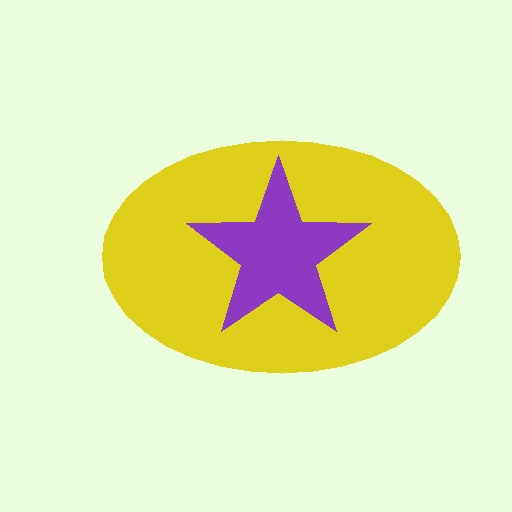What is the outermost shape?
The yellow ellipse.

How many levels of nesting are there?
2.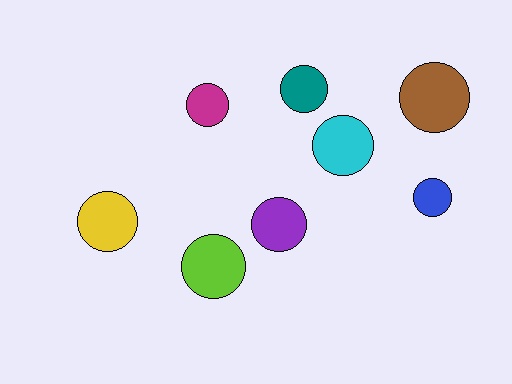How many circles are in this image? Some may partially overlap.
There are 8 circles.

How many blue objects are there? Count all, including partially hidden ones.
There is 1 blue object.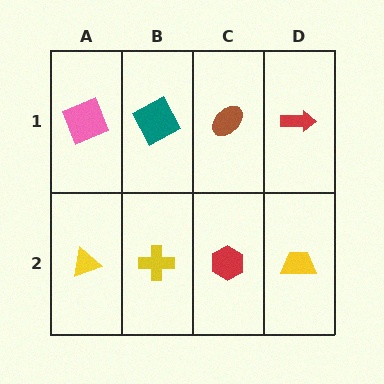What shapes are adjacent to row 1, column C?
A red hexagon (row 2, column C), a teal square (row 1, column B), a red arrow (row 1, column D).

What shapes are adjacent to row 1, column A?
A yellow triangle (row 2, column A), a teal square (row 1, column B).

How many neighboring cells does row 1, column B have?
3.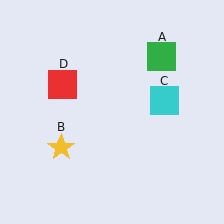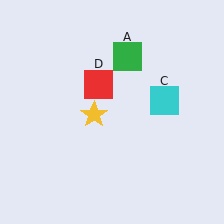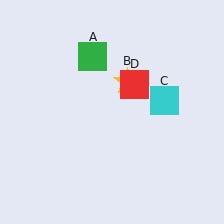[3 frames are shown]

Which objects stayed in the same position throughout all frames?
Cyan square (object C) remained stationary.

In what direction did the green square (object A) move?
The green square (object A) moved left.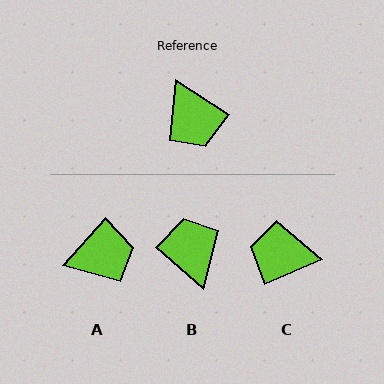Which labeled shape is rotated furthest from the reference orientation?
B, about 172 degrees away.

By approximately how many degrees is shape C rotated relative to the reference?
Approximately 124 degrees clockwise.